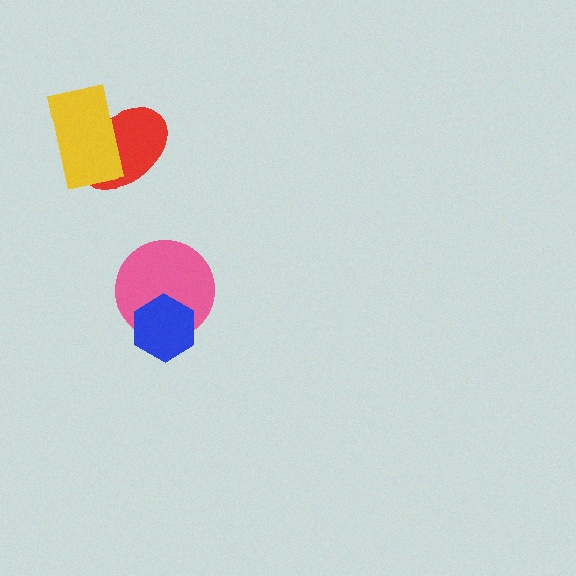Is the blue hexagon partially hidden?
No, no other shape covers it.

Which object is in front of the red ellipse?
The yellow rectangle is in front of the red ellipse.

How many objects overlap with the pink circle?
1 object overlaps with the pink circle.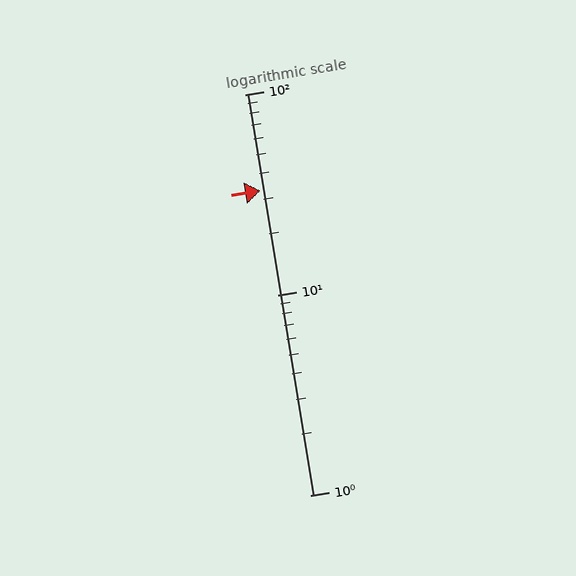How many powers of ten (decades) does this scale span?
The scale spans 2 decades, from 1 to 100.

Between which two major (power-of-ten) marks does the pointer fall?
The pointer is between 10 and 100.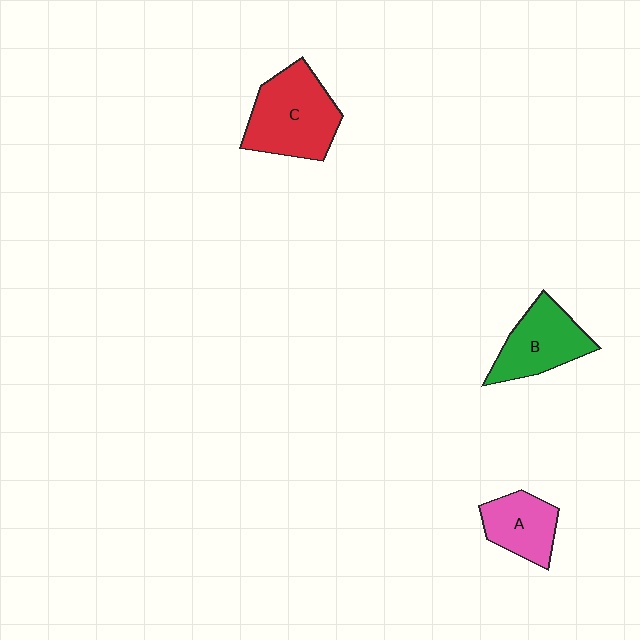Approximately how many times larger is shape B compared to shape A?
Approximately 1.3 times.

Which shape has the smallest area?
Shape A (pink).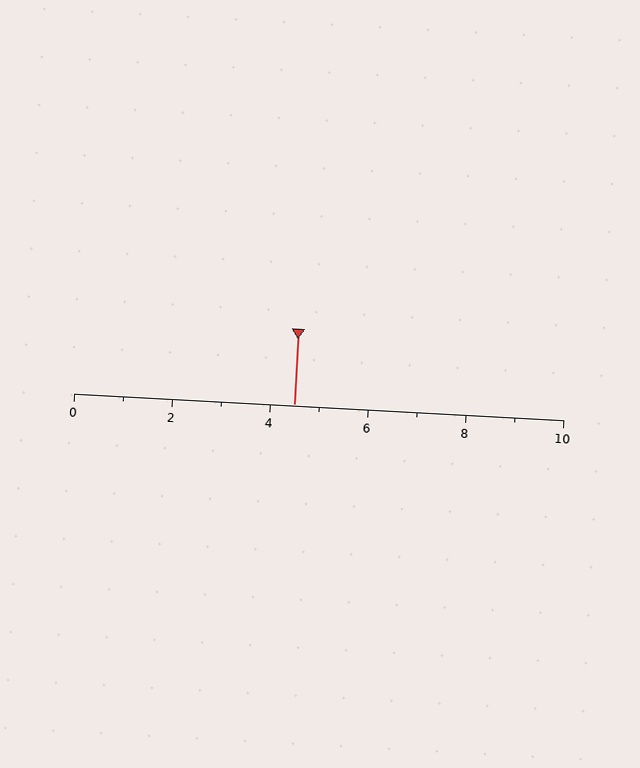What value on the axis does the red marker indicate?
The marker indicates approximately 4.5.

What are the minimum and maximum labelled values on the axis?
The axis runs from 0 to 10.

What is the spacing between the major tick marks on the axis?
The major ticks are spaced 2 apart.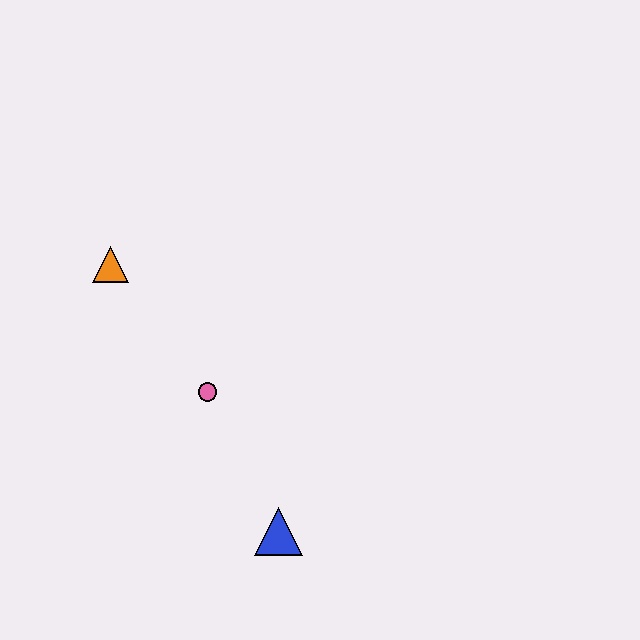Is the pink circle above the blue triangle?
Yes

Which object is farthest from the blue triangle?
The orange triangle is farthest from the blue triangle.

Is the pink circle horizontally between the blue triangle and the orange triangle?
Yes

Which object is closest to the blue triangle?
The pink circle is closest to the blue triangle.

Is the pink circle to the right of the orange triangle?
Yes